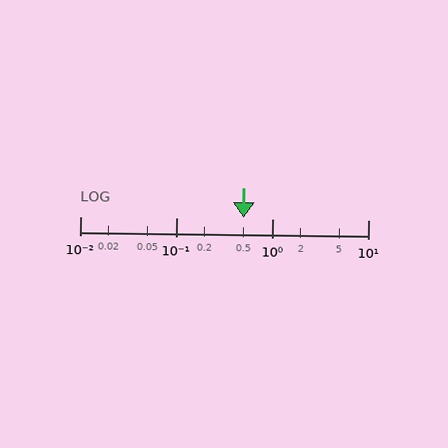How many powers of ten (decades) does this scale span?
The scale spans 3 decades, from 0.01 to 10.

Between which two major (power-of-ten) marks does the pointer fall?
The pointer is between 0.1 and 1.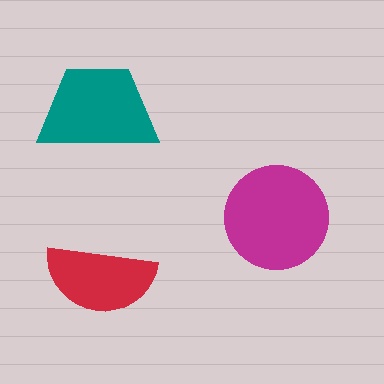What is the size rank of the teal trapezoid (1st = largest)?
2nd.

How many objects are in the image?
There are 3 objects in the image.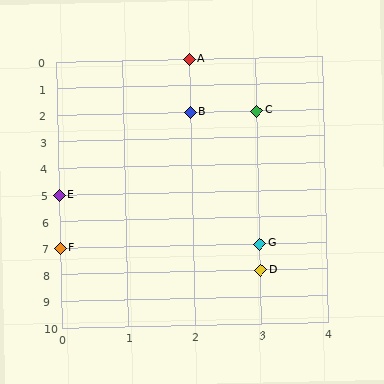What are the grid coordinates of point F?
Point F is at grid coordinates (0, 7).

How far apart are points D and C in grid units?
Points D and C are 6 rows apart.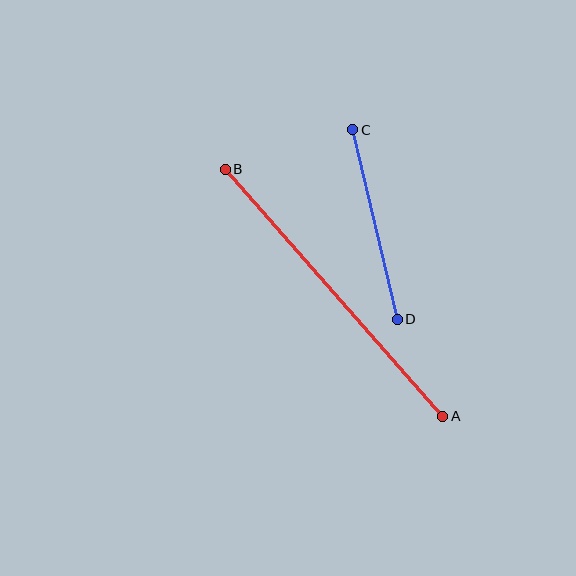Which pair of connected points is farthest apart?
Points A and B are farthest apart.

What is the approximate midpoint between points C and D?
The midpoint is at approximately (375, 224) pixels.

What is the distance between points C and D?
The distance is approximately 194 pixels.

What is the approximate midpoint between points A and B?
The midpoint is at approximately (334, 293) pixels.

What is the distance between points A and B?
The distance is approximately 329 pixels.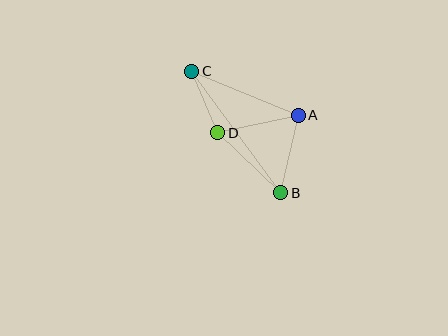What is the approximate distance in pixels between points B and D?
The distance between B and D is approximately 87 pixels.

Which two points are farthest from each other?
Points B and C are farthest from each other.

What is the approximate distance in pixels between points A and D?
The distance between A and D is approximately 83 pixels.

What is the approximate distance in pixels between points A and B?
The distance between A and B is approximately 79 pixels.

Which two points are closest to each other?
Points C and D are closest to each other.